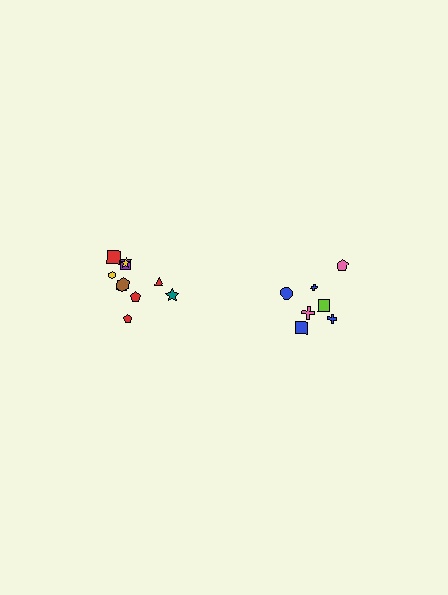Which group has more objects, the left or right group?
The left group.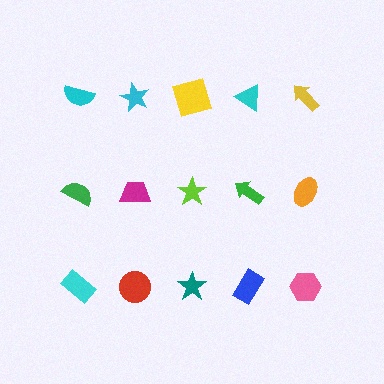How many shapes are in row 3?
5 shapes.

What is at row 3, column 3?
A teal star.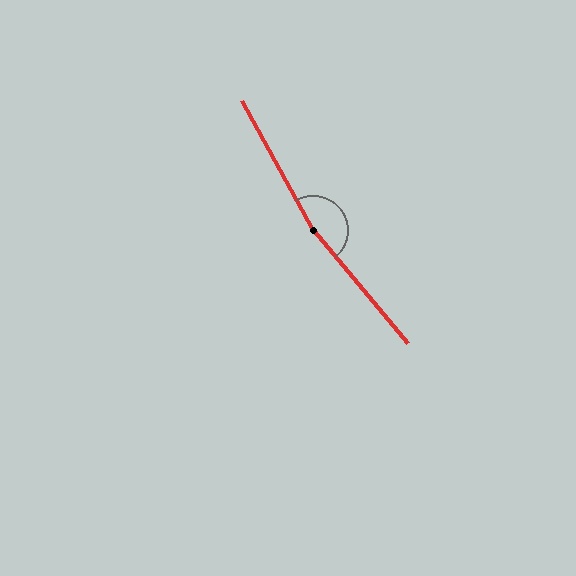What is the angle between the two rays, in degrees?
Approximately 169 degrees.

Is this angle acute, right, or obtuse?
It is obtuse.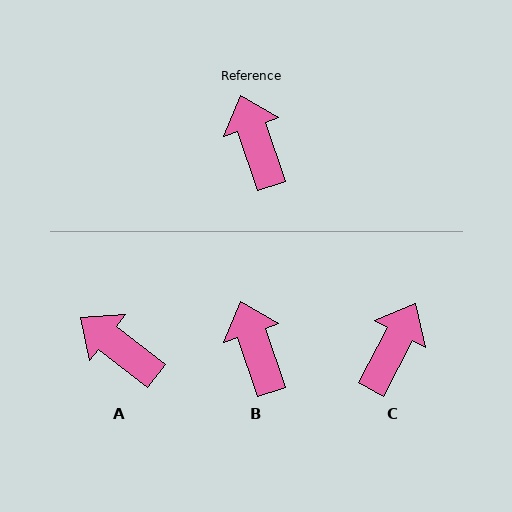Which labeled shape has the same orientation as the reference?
B.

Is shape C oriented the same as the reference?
No, it is off by about 46 degrees.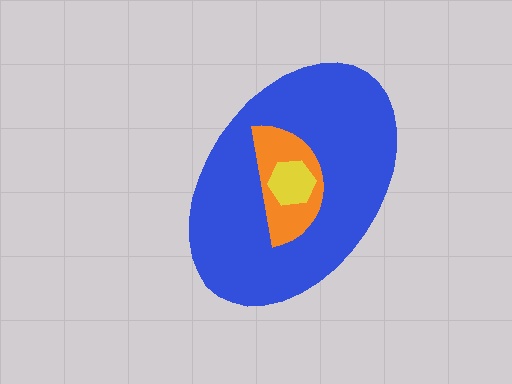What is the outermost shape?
The blue ellipse.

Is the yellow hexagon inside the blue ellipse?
Yes.